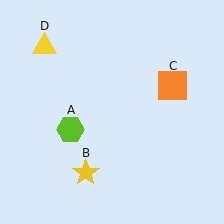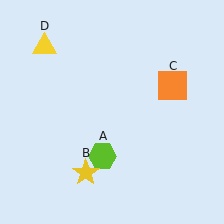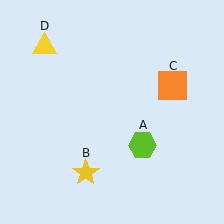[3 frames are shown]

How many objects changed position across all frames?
1 object changed position: lime hexagon (object A).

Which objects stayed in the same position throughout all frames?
Yellow star (object B) and orange square (object C) and yellow triangle (object D) remained stationary.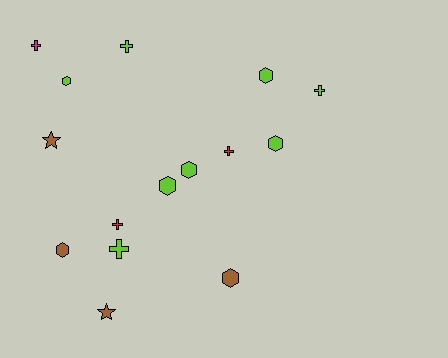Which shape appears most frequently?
Hexagon, with 7 objects.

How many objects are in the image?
There are 15 objects.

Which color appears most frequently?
Lime, with 8 objects.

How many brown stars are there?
There are 2 brown stars.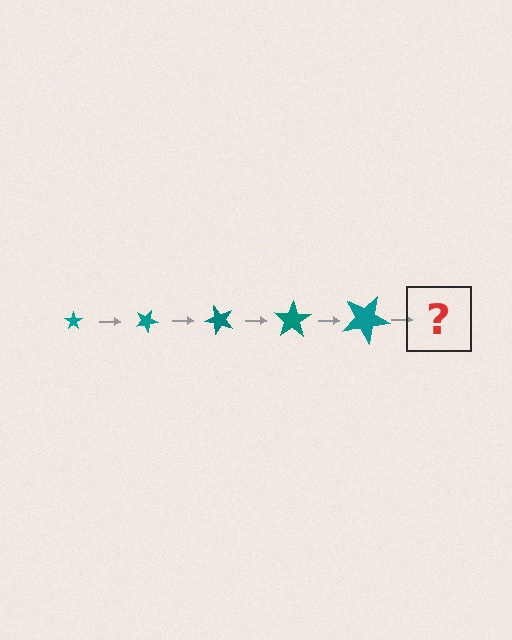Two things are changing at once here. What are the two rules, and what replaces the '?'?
The two rules are that the star grows larger each step and it rotates 25 degrees each step. The '?' should be a star, larger than the previous one and rotated 125 degrees from the start.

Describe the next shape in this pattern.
It should be a star, larger than the previous one and rotated 125 degrees from the start.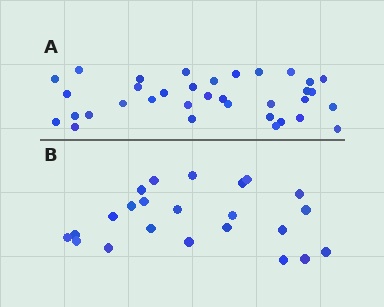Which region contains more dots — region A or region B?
Region A (the top region) has more dots.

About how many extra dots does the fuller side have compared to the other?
Region A has roughly 12 or so more dots than region B.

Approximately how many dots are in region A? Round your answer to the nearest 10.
About 40 dots. (The exact count is 35, which rounds to 40.)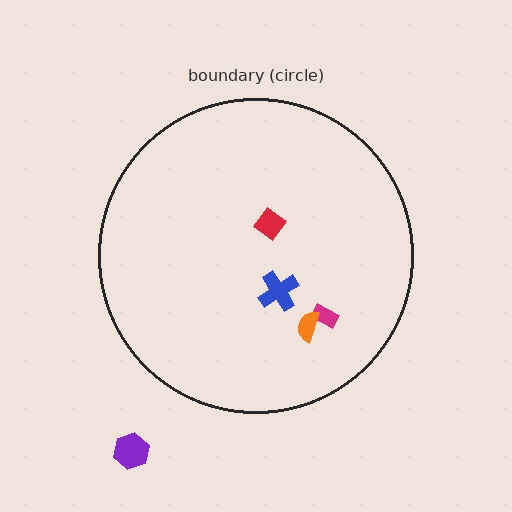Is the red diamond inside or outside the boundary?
Inside.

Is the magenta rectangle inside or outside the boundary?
Inside.